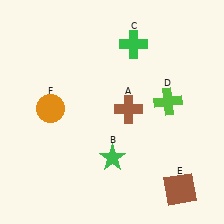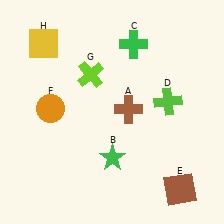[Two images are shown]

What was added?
A lime cross (G), a yellow square (H) were added in Image 2.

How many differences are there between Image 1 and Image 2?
There are 2 differences between the two images.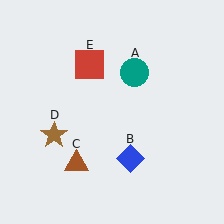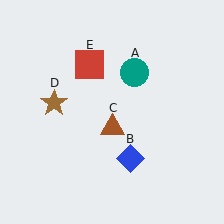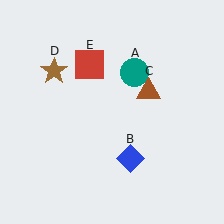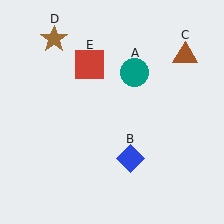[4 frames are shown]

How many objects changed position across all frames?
2 objects changed position: brown triangle (object C), brown star (object D).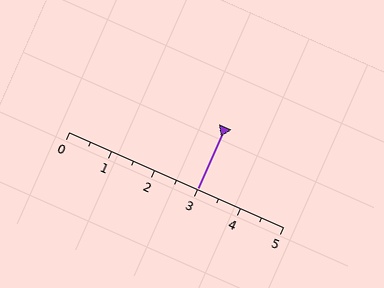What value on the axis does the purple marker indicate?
The marker indicates approximately 3.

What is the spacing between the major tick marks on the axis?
The major ticks are spaced 1 apart.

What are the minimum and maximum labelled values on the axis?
The axis runs from 0 to 5.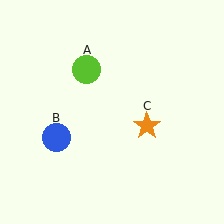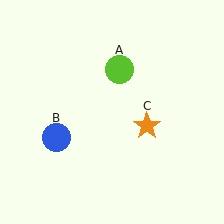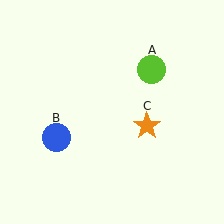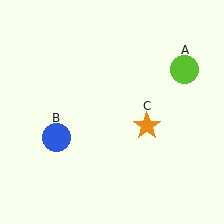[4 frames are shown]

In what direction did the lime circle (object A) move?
The lime circle (object A) moved right.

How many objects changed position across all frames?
1 object changed position: lime circle (object A).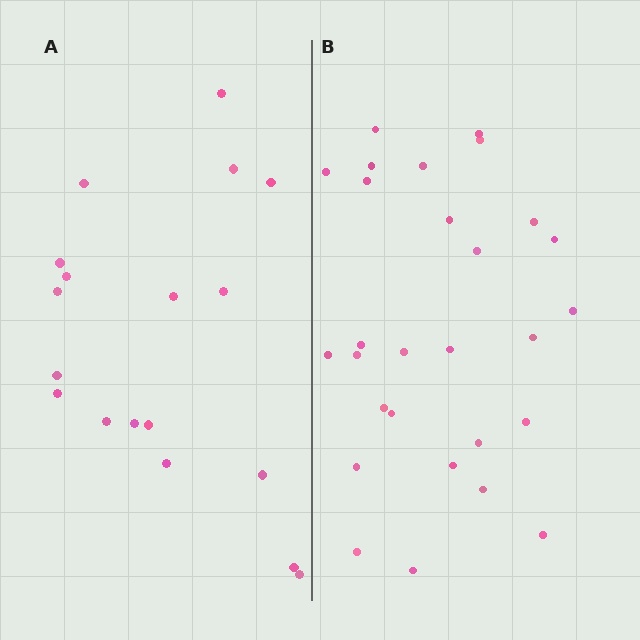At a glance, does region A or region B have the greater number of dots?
Region B (the right region) has more dots.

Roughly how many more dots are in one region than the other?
Region B has roughly 10 or so more dots than region A.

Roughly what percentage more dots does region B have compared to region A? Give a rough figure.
About 55% more.